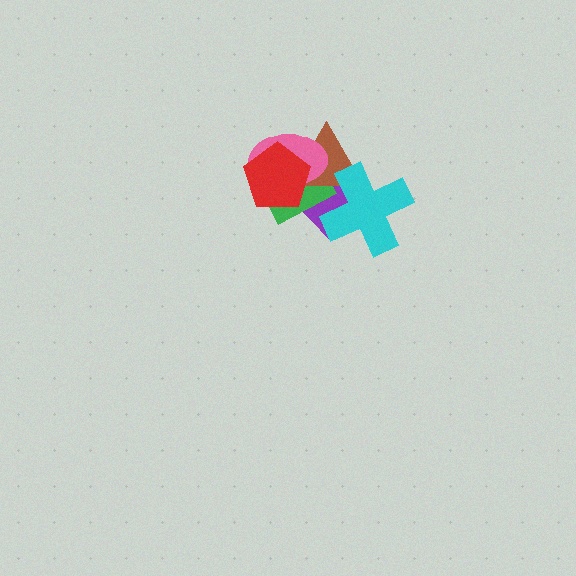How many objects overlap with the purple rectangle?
5 objects overlap with the purple rectangle.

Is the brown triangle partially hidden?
Yes, it is partially covered by another shape.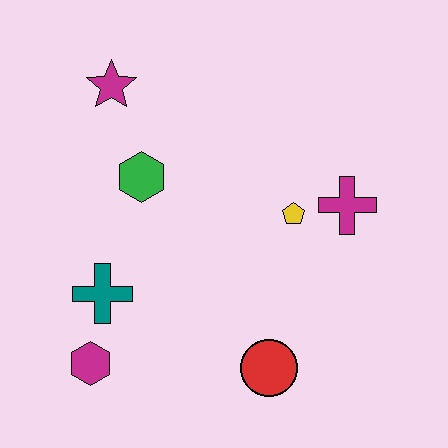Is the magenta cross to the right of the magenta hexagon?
Yes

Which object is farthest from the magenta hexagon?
The magenta cross is farthest from the magenta hexagon.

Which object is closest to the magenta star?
The green hexagon is closest to the magenta star.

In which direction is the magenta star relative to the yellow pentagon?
The magenta star is to the left of the yellow pentagon.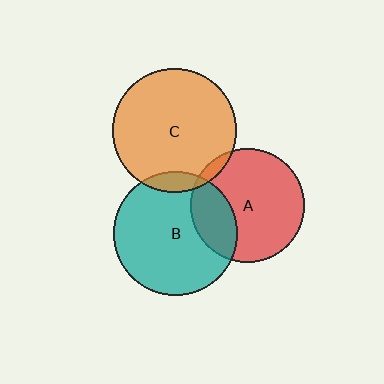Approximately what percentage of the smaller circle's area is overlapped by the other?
Approximately 25%.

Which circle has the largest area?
Circle B (teal).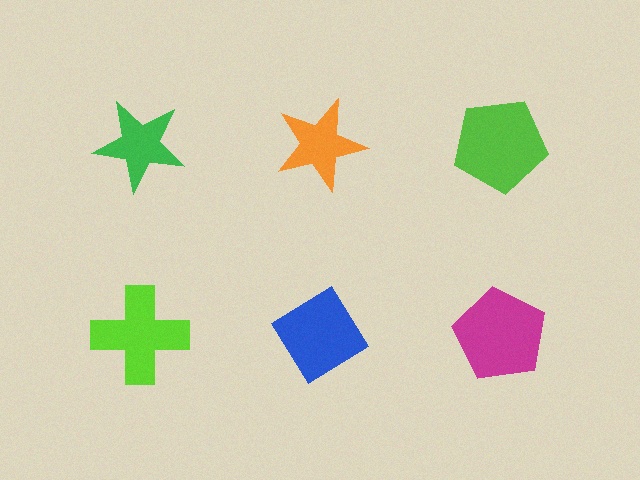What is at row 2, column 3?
A magenta pentagon.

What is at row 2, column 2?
A blue diamond.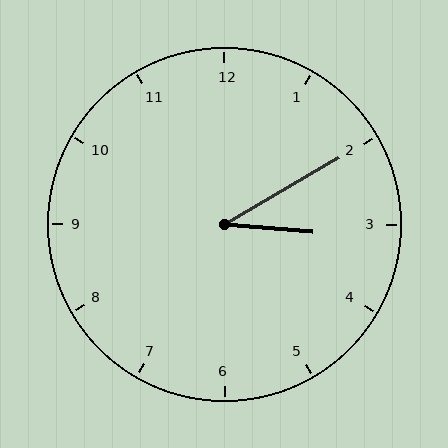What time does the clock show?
3:10.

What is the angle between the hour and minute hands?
Approximately 35 degrees.